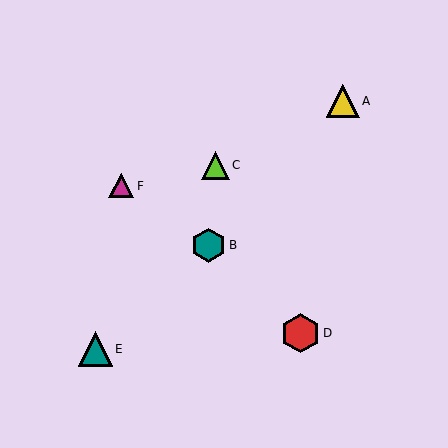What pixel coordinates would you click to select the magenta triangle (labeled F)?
Click at (121, 186) to select the magenta triangle F.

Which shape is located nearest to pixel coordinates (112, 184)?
The magenta triangle (labeled F) at (121, 186) is nearest to that location.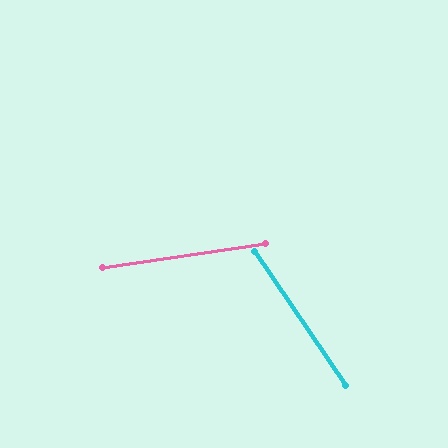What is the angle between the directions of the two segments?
Approximately 64 degrees.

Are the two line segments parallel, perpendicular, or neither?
Neither parallel nor perpendicular — they differ by about 64°.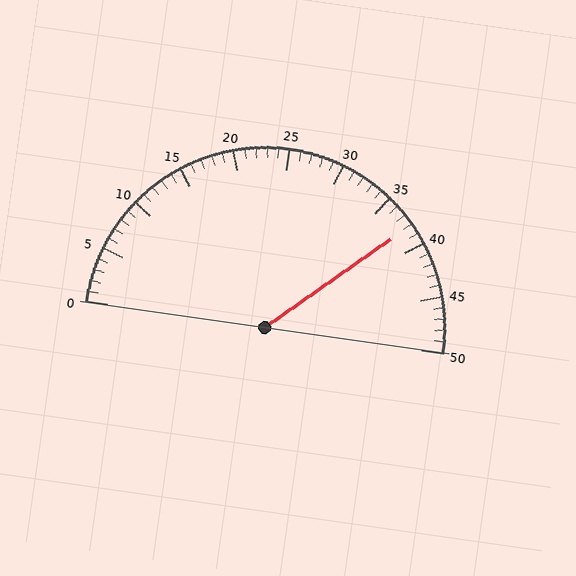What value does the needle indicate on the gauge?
The needle indicates approximately 38.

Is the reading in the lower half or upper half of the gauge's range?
The reading is in the upper half of the range (0 to 50).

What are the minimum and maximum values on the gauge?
The gauge ranges from 0 to 50.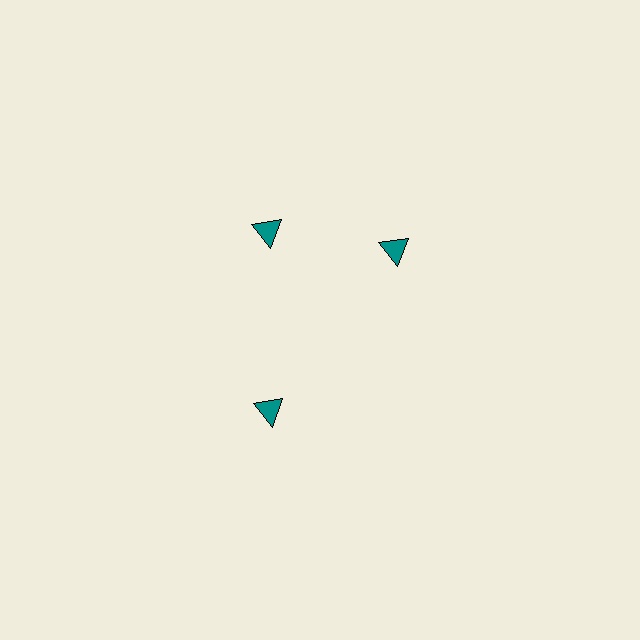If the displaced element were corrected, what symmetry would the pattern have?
It would have 3-fold rotational symmetry — the pattern would map onto itself every 120 degrees.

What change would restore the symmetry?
The symmetry would be restored by rotating it back into even spacing with its neighbors so that all 3 triangles sit at equal angles and equal distance from the center.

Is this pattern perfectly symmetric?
No. The 3 teal triangles are arranged in a ring, but one element near the 3 o'clock position is rotated out of alignment along the ring, breaking the 3-fold rotational symmetry.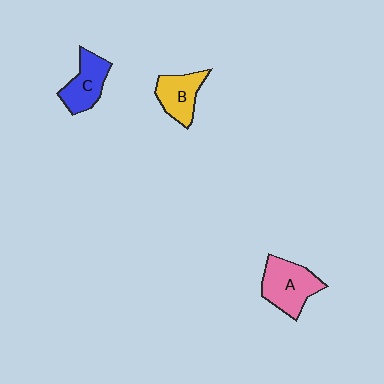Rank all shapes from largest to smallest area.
From largest to smallest: A (pink), C (blue), B (yellow).